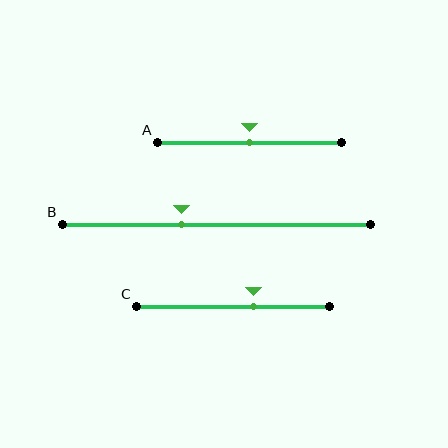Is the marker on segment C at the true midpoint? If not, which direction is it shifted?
No, the marker on segment C is shifted to the right by about 11% of the segment length.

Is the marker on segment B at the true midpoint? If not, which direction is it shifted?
No, the marker on segment B is shifted to the left by about 11% of the segment length.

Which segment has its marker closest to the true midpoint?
Segment A has its marker closest to the true midpoint.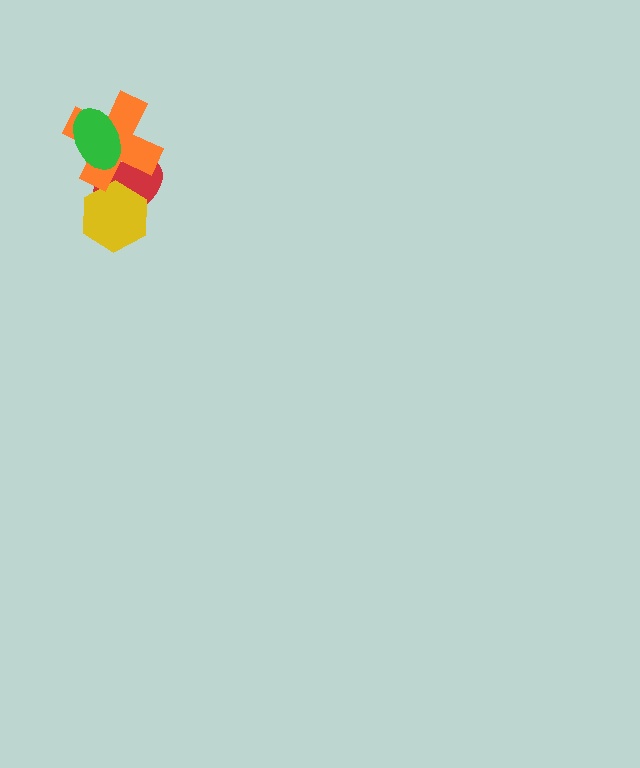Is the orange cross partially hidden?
Yes, it is partially covered by another shape.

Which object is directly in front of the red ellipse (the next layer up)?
The yellow hexagon is directly in front of the red ellipse.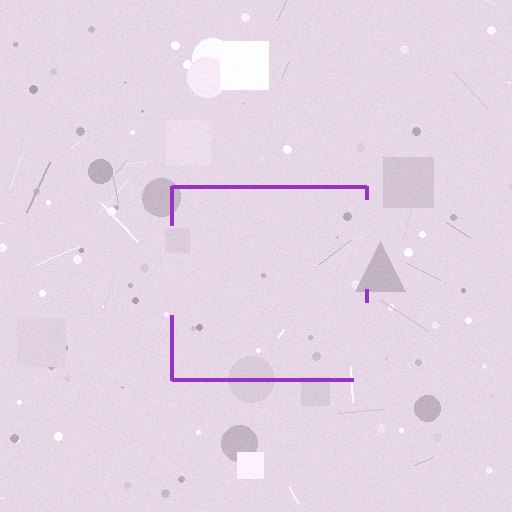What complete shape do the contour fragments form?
The contour fragments form a square.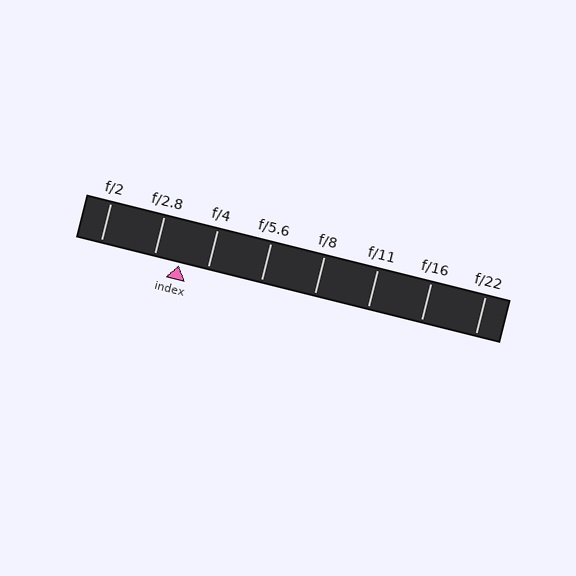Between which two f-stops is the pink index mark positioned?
The index mark is between f/2.8 and f/4.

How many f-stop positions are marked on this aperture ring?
There are 8 f-stop positions marked.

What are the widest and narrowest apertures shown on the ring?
The widest aperture shown is f/2 and the narrowest is f/22.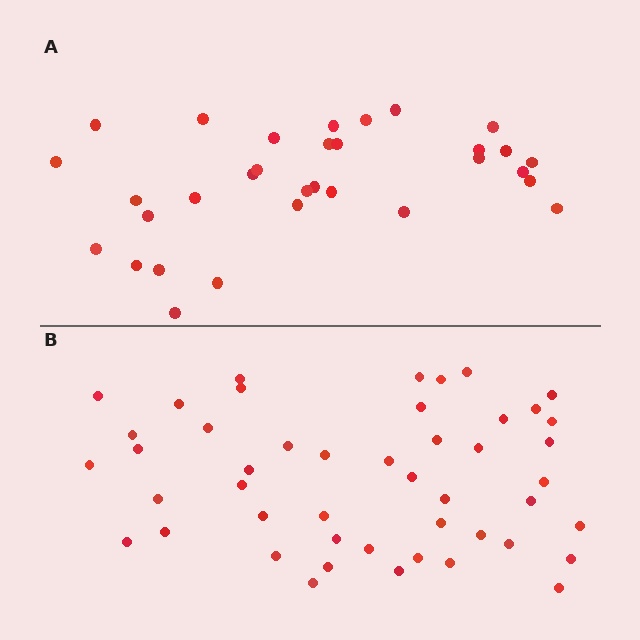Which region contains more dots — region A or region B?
Region B (the bottom region) has more dots.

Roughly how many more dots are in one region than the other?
Region B has approximately 15 more dots than region A.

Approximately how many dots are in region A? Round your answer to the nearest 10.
About 30 dots. (The exact count is 32, which rounds to 30.)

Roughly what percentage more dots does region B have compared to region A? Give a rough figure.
About 45% more.